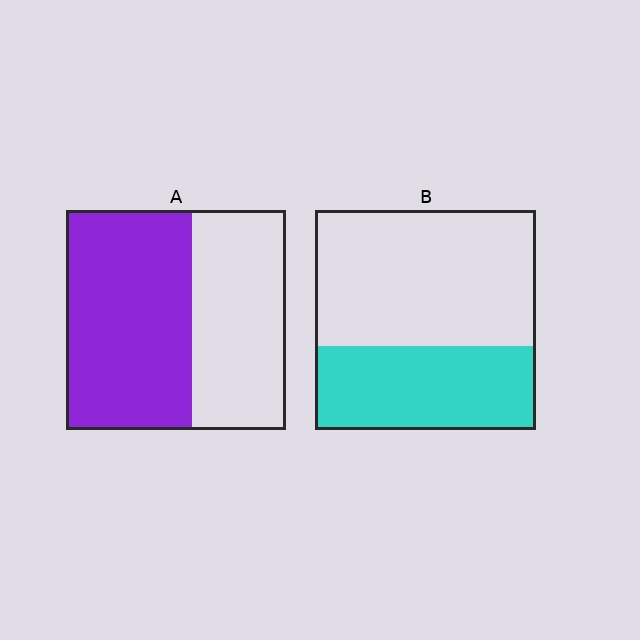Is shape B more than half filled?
No.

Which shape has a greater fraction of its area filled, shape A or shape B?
Shape A.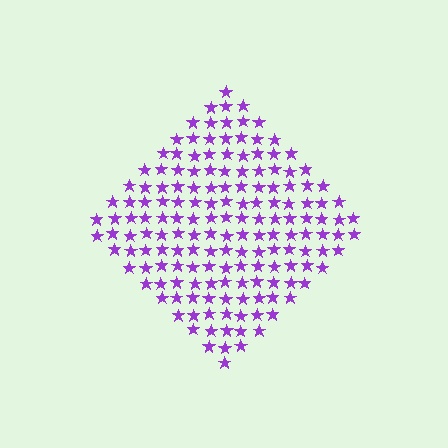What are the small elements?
The small elements are stars.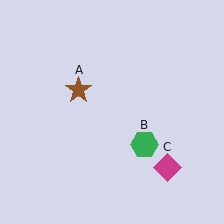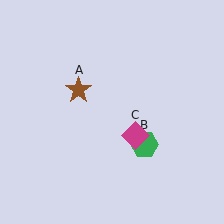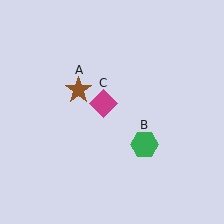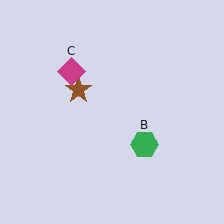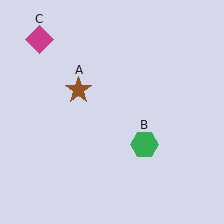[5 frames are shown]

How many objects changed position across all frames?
1 object changed position: magenta diamond (object C).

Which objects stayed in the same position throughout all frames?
Brown star (object A) and green hexagon (object B) remained stationary.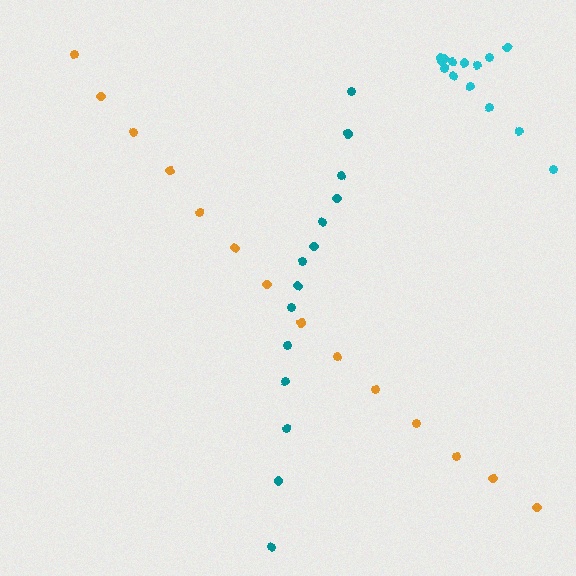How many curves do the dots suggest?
There are 3 distinct paths.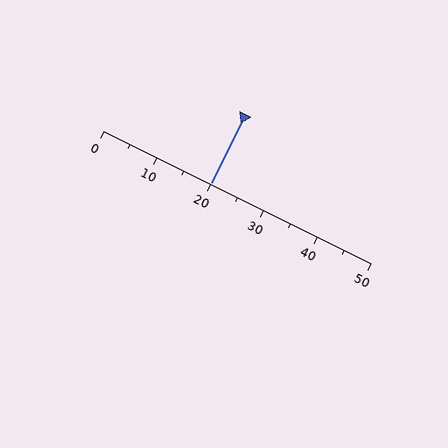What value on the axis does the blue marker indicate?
The marker indicates approximately 20.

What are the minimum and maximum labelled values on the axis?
The axis runs from 0 to 50.